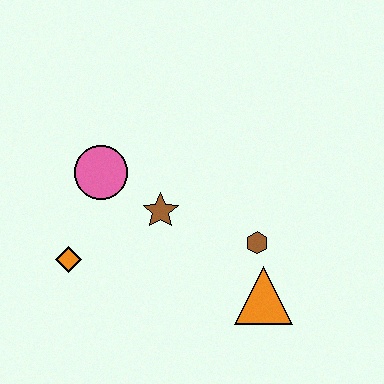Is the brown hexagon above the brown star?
No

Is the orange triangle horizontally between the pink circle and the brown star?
No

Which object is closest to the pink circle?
The brown star is closest to the pink circle.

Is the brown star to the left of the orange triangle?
Yes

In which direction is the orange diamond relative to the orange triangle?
The orange diamond is to the left of the orange triangle.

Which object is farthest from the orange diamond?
The orange triangle is farthest from the orange diamond.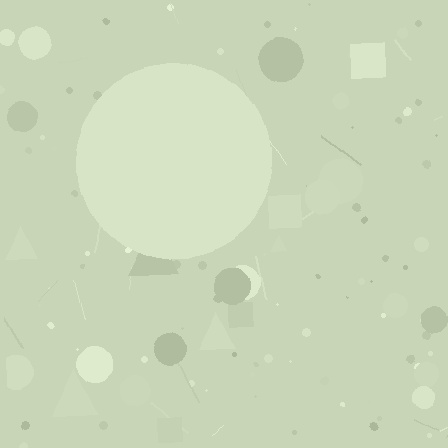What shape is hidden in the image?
A circle is hidden in the image.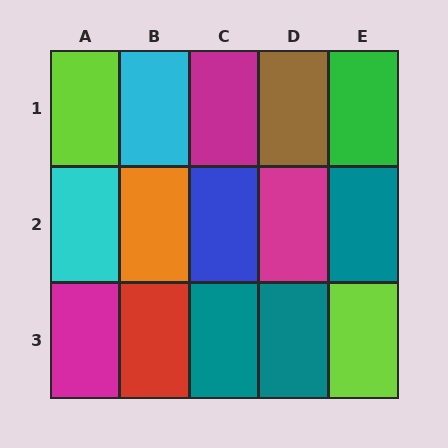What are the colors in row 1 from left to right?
Lime, cyan, magenta, brown, green.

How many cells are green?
1 cell is green.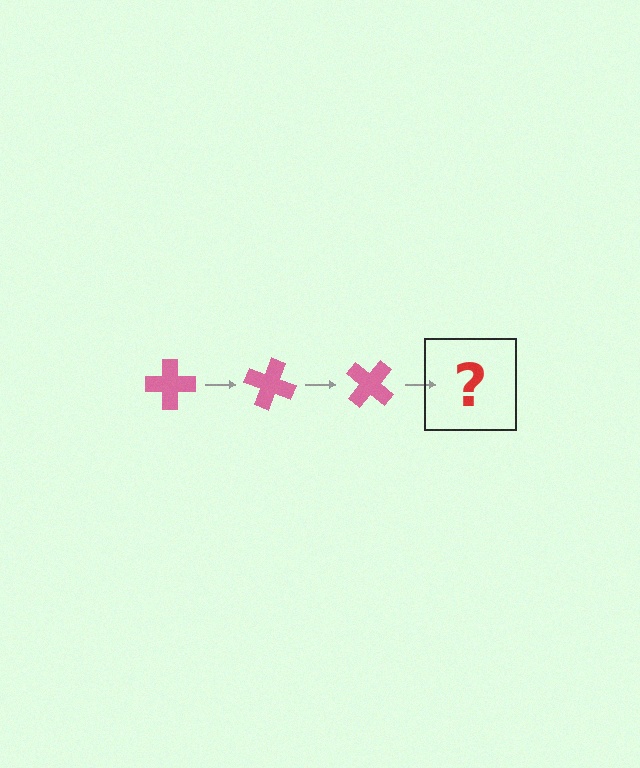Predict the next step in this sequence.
The next step is a pink cross rotated 60 degrees.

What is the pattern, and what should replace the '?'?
The pattern is that the cross rotates 20 degrees each step. The '?' should be a pink cross rotated 60 degrees.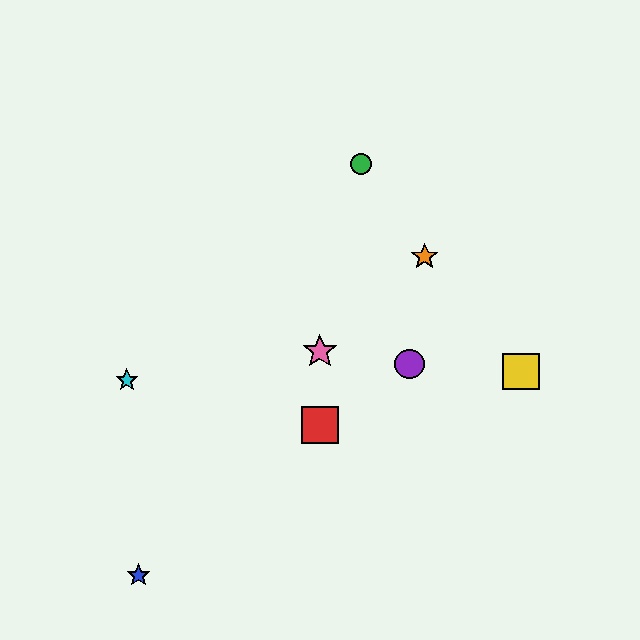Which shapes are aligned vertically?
The red square, the pink star are aligned vertically.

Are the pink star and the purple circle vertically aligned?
No, the pink star is at x≈320 and the purple circle is at x≈409.